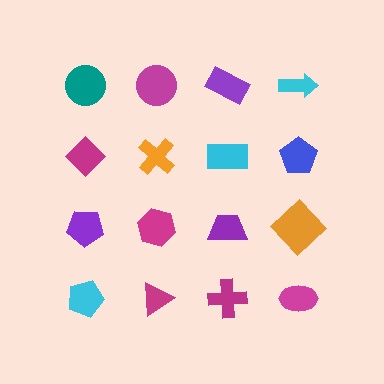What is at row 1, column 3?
A purple rectangle.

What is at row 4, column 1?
A cyan pentagon.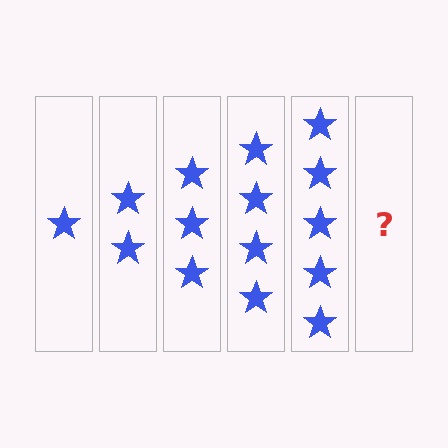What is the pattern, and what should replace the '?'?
The pattern is that each step adds one more star. The '?' should be 6 stars.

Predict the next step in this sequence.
The next step is 6 stars.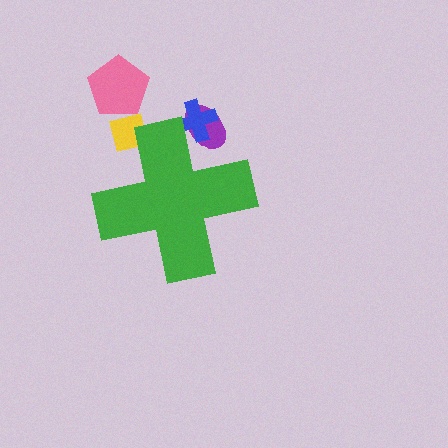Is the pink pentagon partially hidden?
No, the pink pentagon is fully visible.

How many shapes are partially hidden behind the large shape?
3 shapes are partially hidden.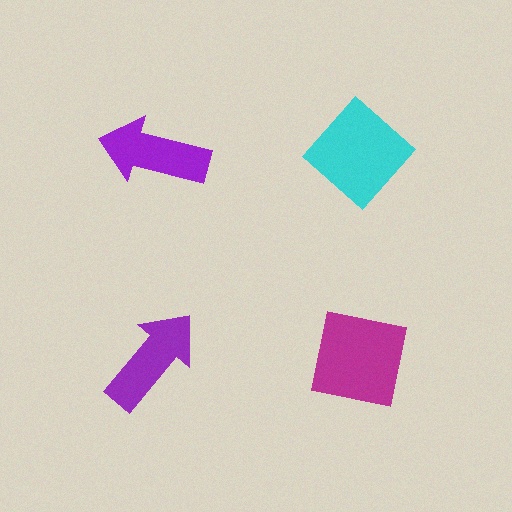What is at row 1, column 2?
A cyan diamond.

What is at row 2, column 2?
A magenta square.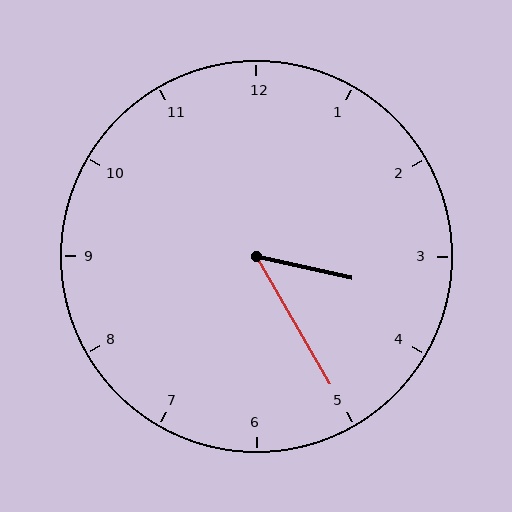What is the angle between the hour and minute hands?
Approximately 48 degrees.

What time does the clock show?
3:25.